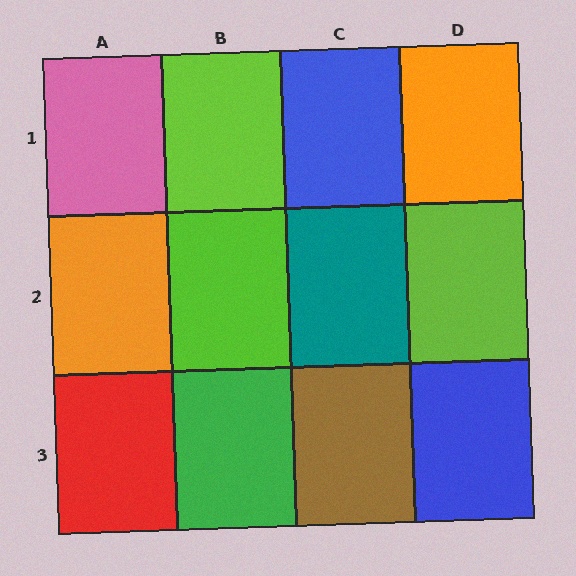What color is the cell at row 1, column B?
Lime.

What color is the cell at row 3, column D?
Blue.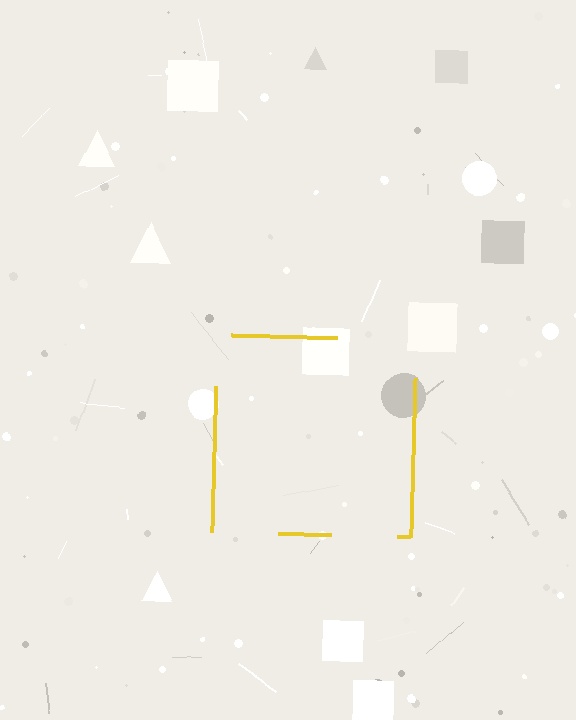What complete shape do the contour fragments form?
The contour fragments form a square.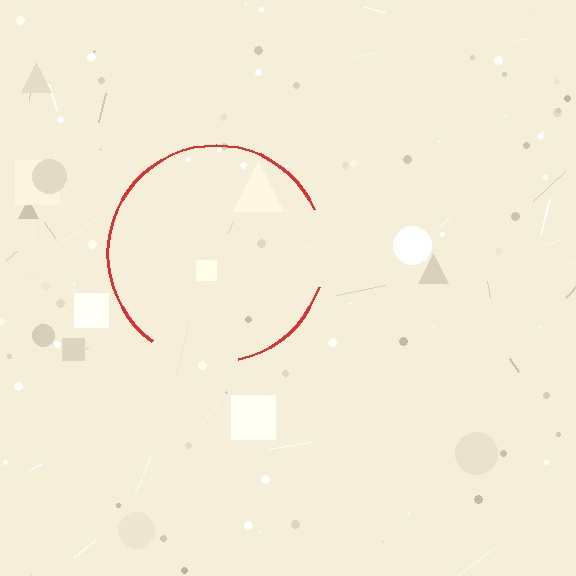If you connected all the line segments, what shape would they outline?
They would outline a circle.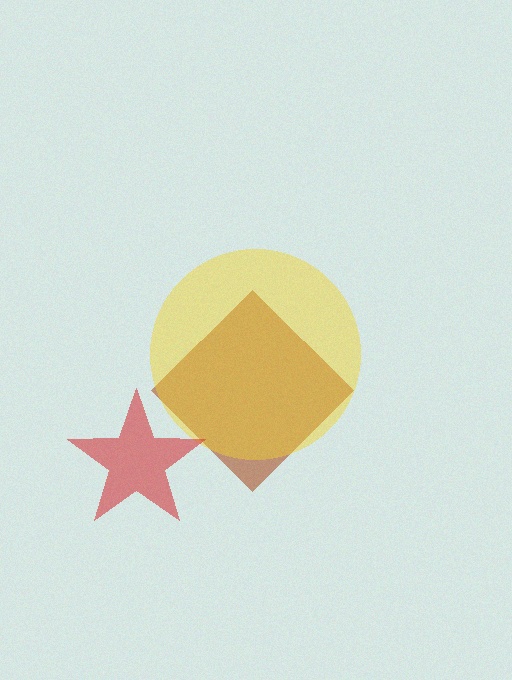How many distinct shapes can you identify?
There are 3 distinct shapes: a brown diamond, a yellow circle, a red star.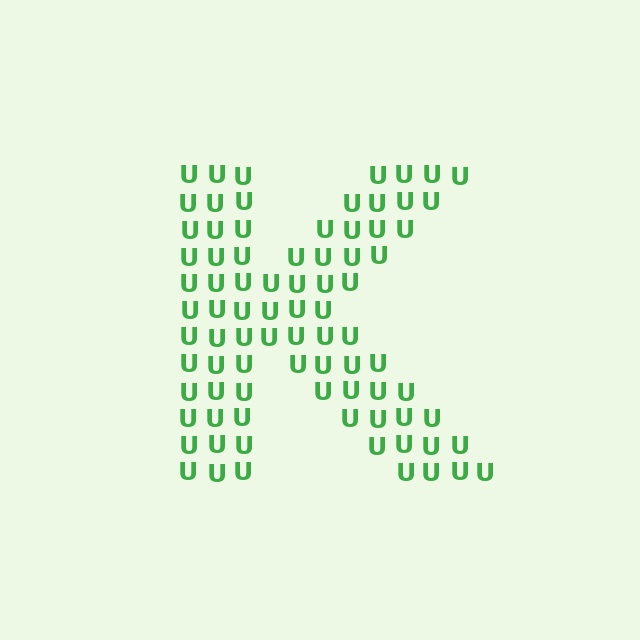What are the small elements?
The small elements are letter U's.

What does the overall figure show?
The overall figure shows the letter K.